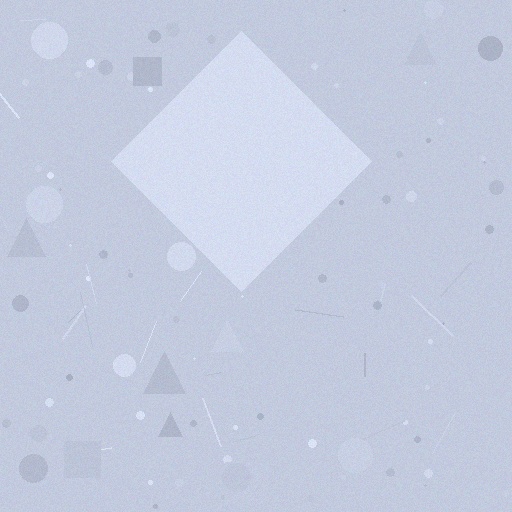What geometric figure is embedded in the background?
A diamond is embedded in the background.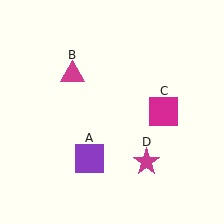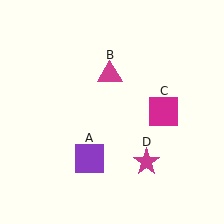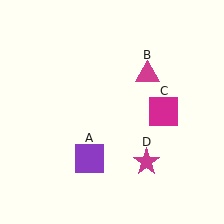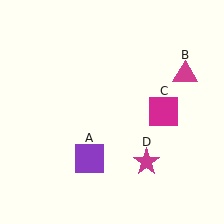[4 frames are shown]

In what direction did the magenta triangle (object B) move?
The magenta triangle (object B) moved right.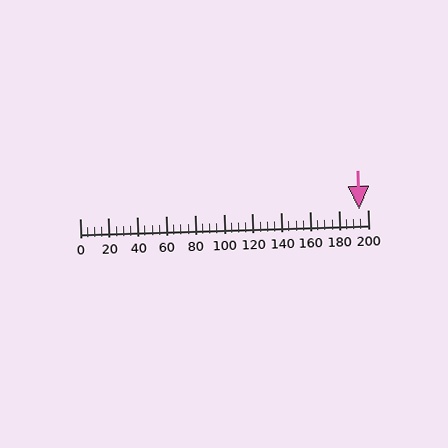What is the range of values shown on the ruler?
The ruler shows values from 0 to 200.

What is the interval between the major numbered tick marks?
The major tick marks are spaced 20 units apart.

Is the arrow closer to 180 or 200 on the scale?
The arrow is closer to 200.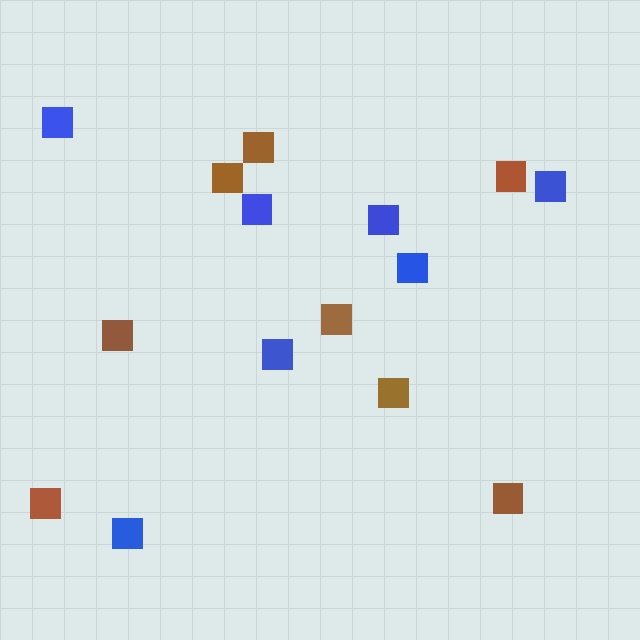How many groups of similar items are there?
There are 2 groups: one group of blue squares (7) and one group of brown squares (8).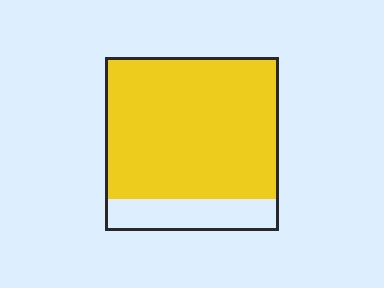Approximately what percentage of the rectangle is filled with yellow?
Approximately 80%.